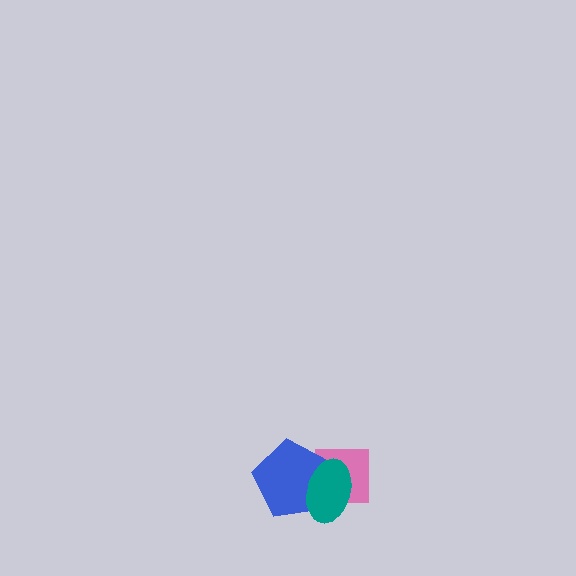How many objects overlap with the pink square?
2 objects overlap with the pink square.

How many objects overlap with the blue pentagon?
2 objects overlap with the blue pentagon.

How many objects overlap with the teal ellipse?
2 objects overlap with the teal ellipse.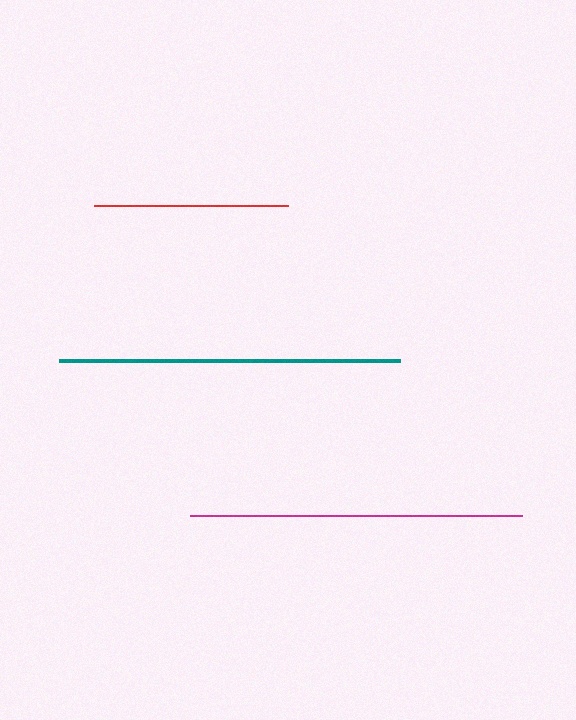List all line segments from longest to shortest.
From longest to shortest: teal, magenta, red.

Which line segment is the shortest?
The red line is the shortest at approximately 193 pixels.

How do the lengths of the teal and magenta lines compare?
The teal and magenta lines are approximately the same length.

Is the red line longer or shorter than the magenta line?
The magenta line is longer than the red line.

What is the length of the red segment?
The red segment is approximately 193 pixels long.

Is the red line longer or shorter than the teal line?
The teal line is longer than the red line.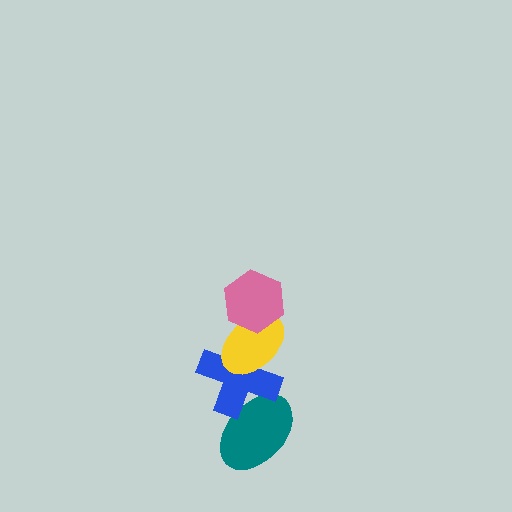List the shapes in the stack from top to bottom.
From top to bottom: the pink hexagon, the yellow ellipse, the blue cross, the teal ellipse.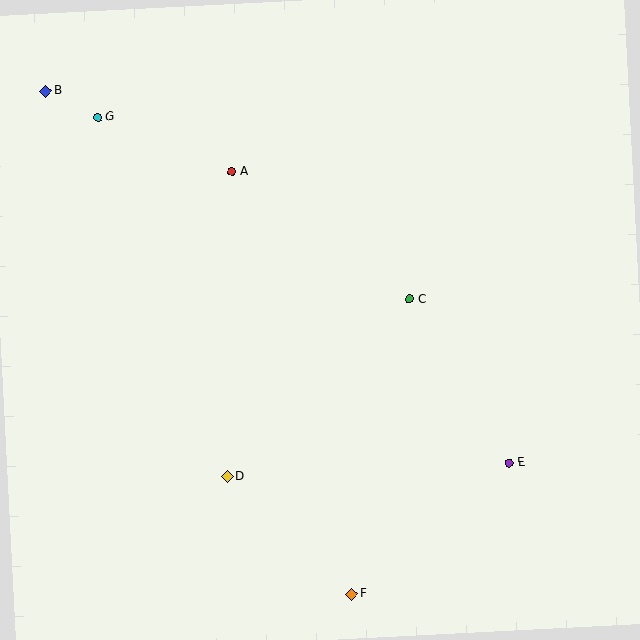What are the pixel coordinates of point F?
Point F is at (352, 594).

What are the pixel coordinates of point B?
Point B is at (46, 91).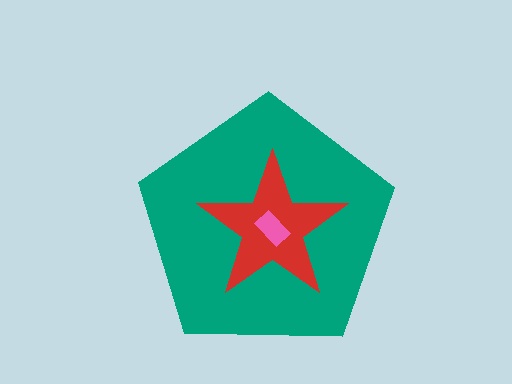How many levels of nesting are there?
3.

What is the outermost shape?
The teal pentagon.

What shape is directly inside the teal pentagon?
The red star.